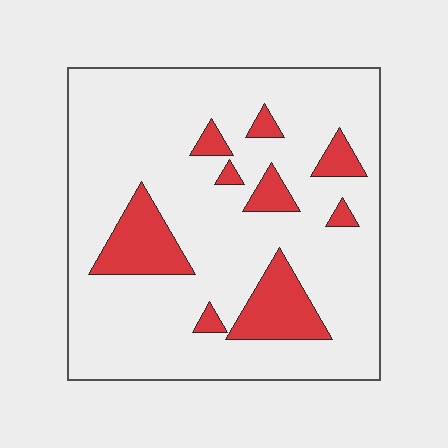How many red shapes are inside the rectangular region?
9.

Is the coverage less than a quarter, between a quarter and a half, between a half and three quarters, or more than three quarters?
Less than a quarter.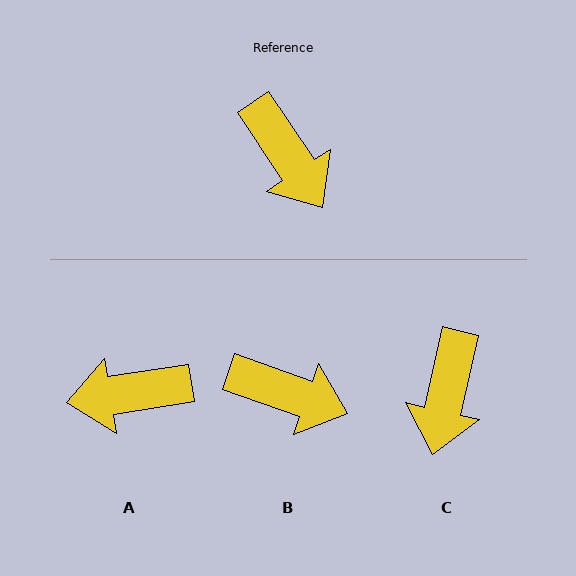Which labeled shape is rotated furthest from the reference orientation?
A, about 115 degrees away.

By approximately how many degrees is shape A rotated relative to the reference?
Approximately 115 degrees clockwise.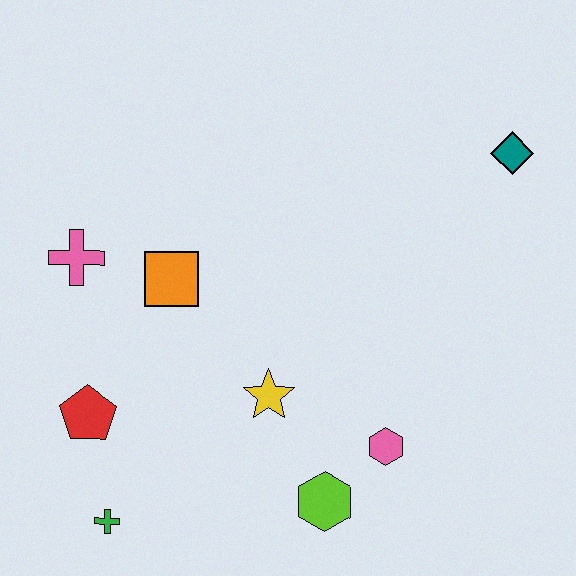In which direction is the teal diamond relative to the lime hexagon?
The teal diamond is above the lime hexagon.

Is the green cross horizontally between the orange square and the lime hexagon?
No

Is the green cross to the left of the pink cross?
No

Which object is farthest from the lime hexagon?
The teal diamond is farthest from the lime hexagon.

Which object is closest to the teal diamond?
The pink hexagon is closest to the teal diamond.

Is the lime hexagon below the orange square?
Yes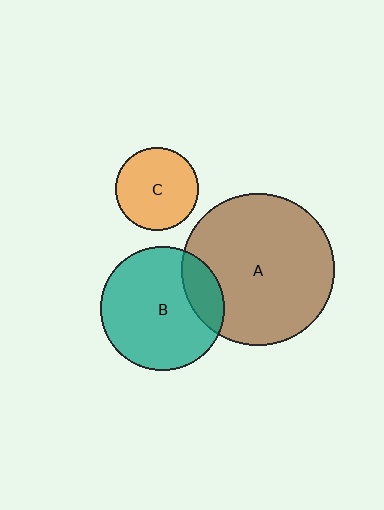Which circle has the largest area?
Circle A (brown).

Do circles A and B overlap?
Yes.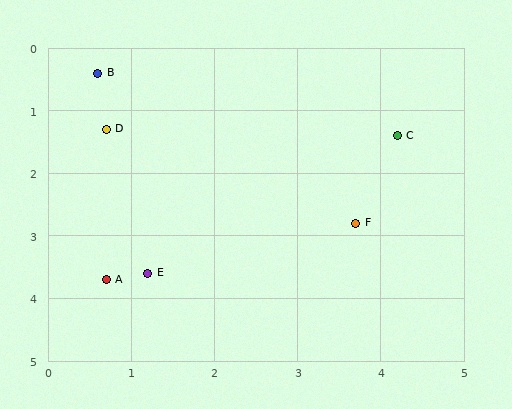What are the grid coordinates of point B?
Point B is at approximately (0.6, 0.4).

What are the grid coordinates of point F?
Point F is at approximately (3.7, 2.8).